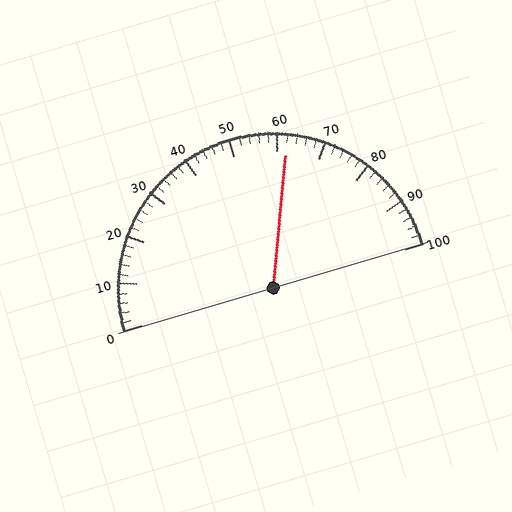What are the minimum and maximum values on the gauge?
The gauge ranges from 0 to 100.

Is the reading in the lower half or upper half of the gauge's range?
The reading is in the upper half of the range (0 to 100).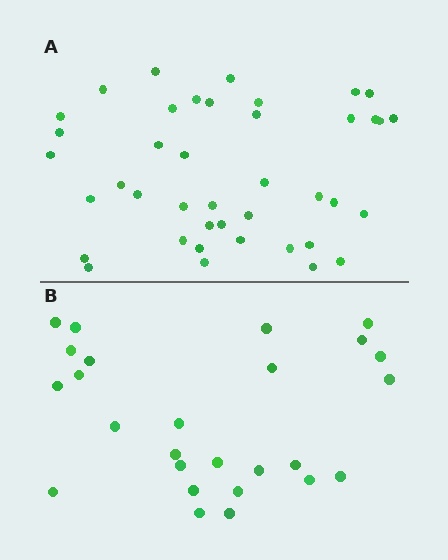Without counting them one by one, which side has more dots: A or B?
Region A (the top region) has more dots.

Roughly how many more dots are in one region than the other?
Region A has approximately 15 more dots than region B.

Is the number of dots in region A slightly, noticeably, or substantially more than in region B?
Region A has substantially more. The ratio is roughly 1.6 to 1.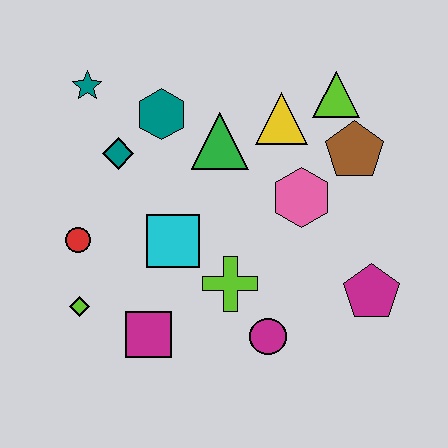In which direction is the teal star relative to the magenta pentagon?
The teal star is to the left of the magenta pentagon.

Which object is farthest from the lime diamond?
The lime triangle is farthest from the lime diamond.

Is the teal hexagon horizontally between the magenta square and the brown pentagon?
Yes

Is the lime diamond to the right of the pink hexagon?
No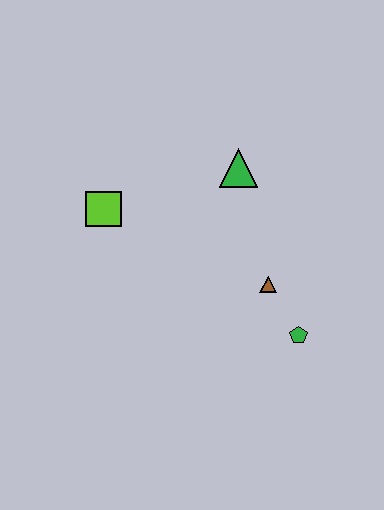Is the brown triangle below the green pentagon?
No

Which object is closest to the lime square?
The green triangle is closest to the lime square.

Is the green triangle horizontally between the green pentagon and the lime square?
Yes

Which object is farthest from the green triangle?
The green pentagon is farthest from the green triangle.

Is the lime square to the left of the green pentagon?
Yes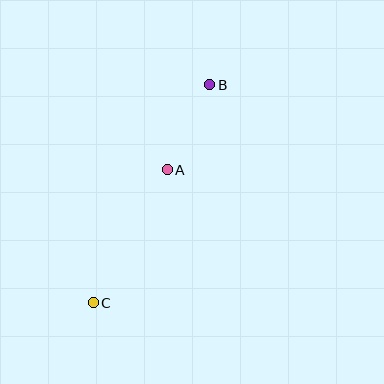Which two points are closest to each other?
Points A and B are closest to each other.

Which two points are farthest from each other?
Points B and C are farthest from each other.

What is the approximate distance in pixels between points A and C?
The distance between A and C is approximately 152 pixels.